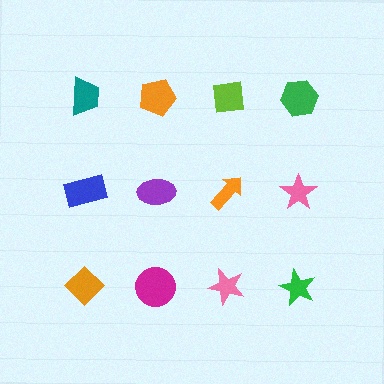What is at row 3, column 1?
An orange diamond.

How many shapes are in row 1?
4 shapes.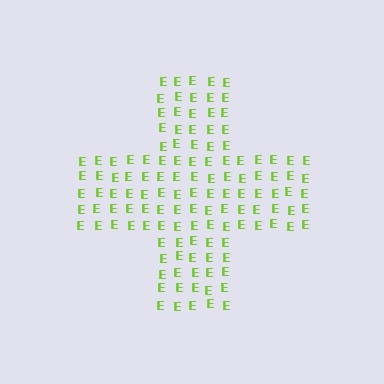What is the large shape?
The large shape is a cross.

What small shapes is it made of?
It is made of small letter E's.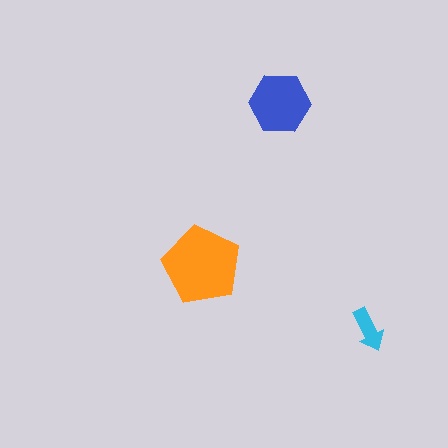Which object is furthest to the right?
The cyan arrow is rightmost.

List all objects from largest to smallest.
The orange pentagon, the blue hexagon, the cyan arrow.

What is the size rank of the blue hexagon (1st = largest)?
2nd.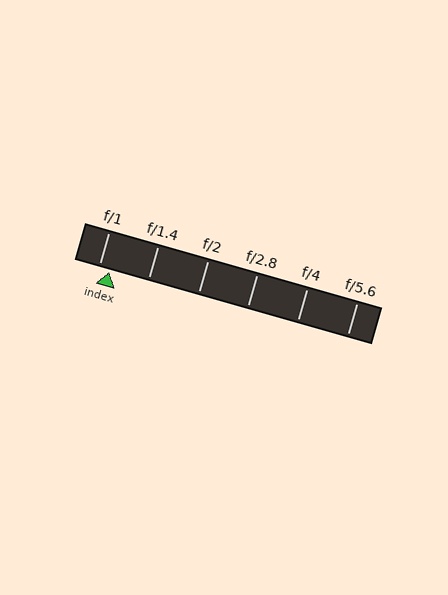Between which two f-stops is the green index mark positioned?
The index mark is between f/1 and f/1.4.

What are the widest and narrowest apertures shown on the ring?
The widest aperture shown is f/1 and the narrowest is f/5.6.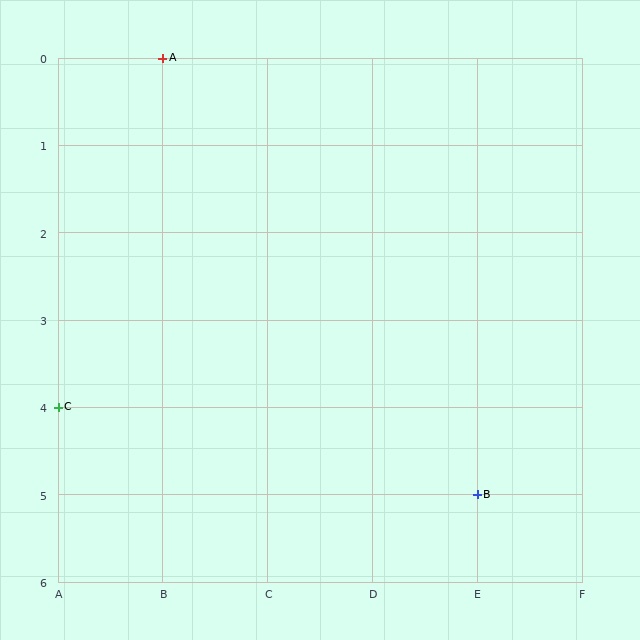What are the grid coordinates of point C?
Point C is at grid coordinates (A, 4).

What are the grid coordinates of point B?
Point B is at grid coordinates (E, 5).